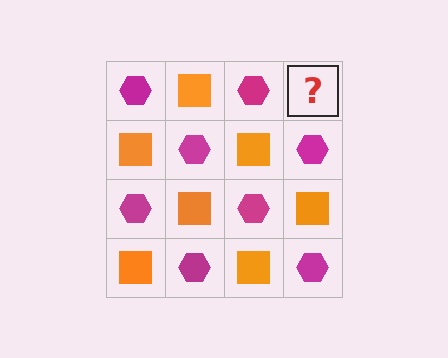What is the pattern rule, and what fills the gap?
The rule is that it alternates magenta hexagon and orange square in a checkerboard pattern. The gap should be filled with an orange square.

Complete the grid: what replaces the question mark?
The question mark should be replaced with an orange square.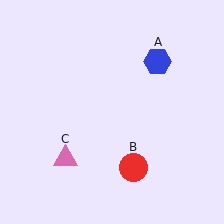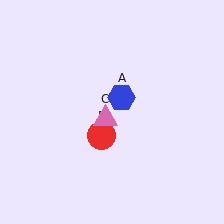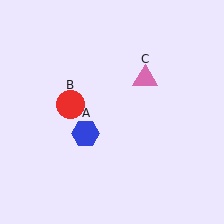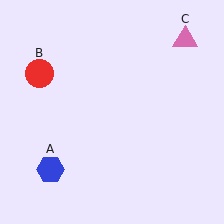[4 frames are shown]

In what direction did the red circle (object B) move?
The red circle (object B) moved up and to the left.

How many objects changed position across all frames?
3 objects changed position: blue hexagon (object A), red circle (object B), pink triangle (object C).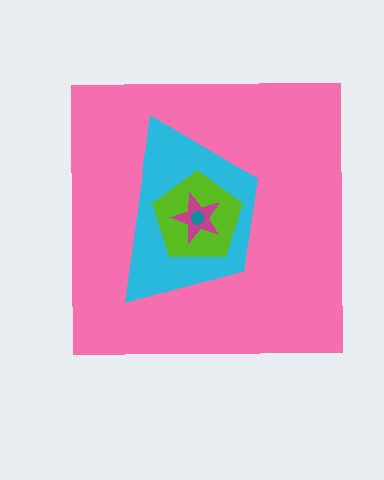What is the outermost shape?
The pink square.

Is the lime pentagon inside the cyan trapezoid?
Yes.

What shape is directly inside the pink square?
The cyan trapezoid.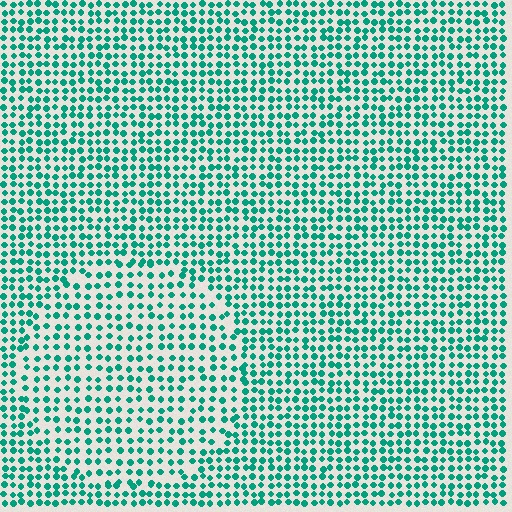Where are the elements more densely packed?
The elements are more densely packed outside the circle boundary.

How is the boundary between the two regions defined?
The boundary is defined by a change in element density (approximately 1.5x ratio). All elements are the same color, size, and shape.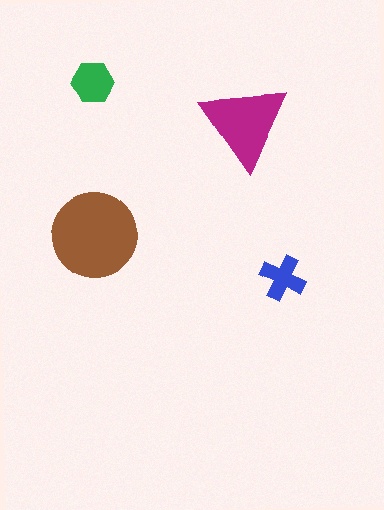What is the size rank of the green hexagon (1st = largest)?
3rd.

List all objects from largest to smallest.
The brown circle, the magenta triangle, the green hexagon, the blue cross.